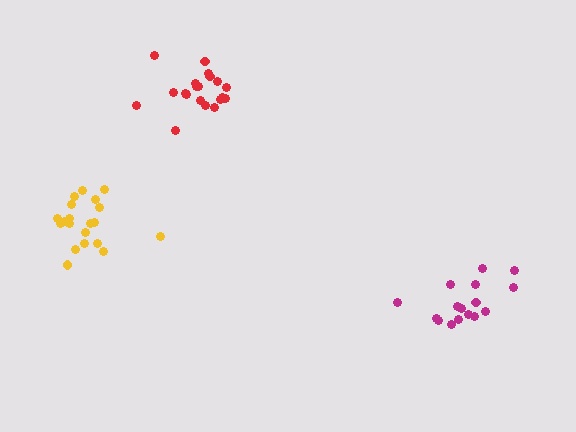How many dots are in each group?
Group 1: 16 dots, Group 2: 20 dots, Group 3: 20 dots (56 total).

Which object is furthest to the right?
The magenta cluster is rightmost.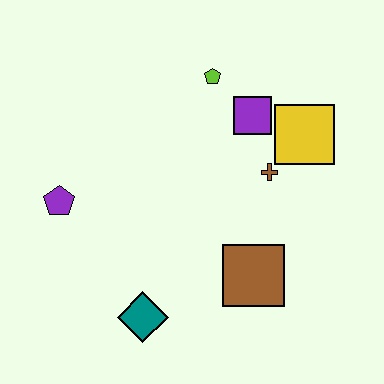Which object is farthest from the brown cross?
The purple pentagon is farthest from the brown cross.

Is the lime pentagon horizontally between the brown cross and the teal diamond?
Yes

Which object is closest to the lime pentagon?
The purple square is closest to the lime pentagon.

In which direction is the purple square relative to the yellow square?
The purple square is to the left of the yellow square.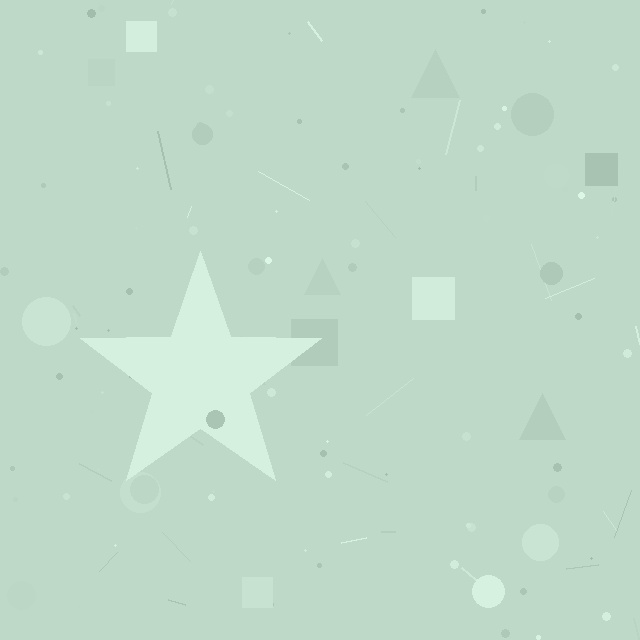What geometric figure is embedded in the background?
A star is embedded in the background.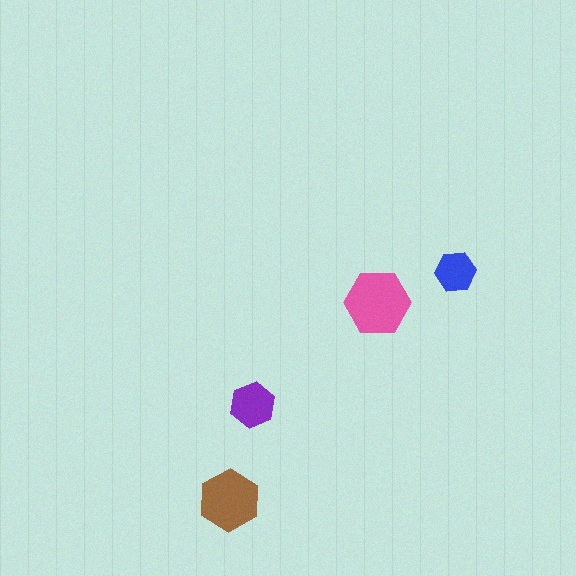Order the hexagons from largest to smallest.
the pink one, the brown one, the purple one, the blue one.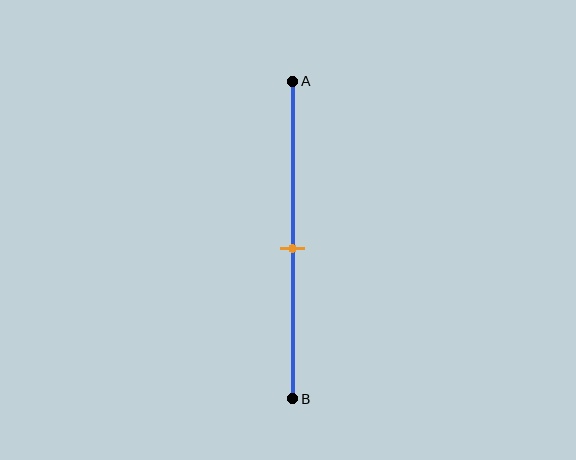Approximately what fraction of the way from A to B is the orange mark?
The orange mark is approximately 55% of the way from A to B.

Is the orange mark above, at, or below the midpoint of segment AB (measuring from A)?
The orange mark is approximately at the midpoint of segment AB.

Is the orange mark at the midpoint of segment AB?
Yes, the mark is approximately at the midpoint.